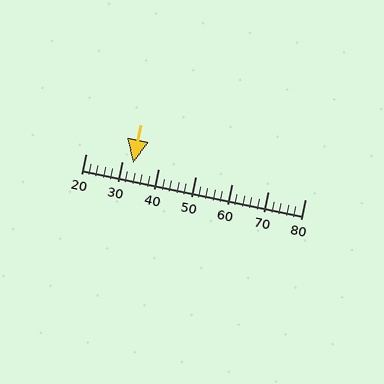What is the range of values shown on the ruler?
The ruler shows values from 20 to 80.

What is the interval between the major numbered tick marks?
The major tick marks are spaced 10 units apart.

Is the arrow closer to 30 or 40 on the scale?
The arrow is closer to 30.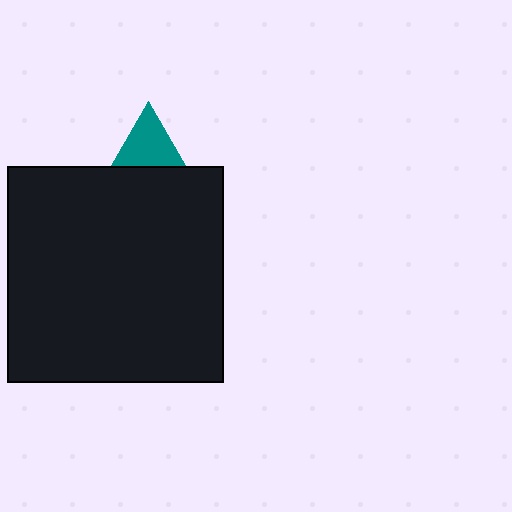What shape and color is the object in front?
The object in front is a black square.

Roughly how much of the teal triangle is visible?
A small part of it is visible (roughly 38%).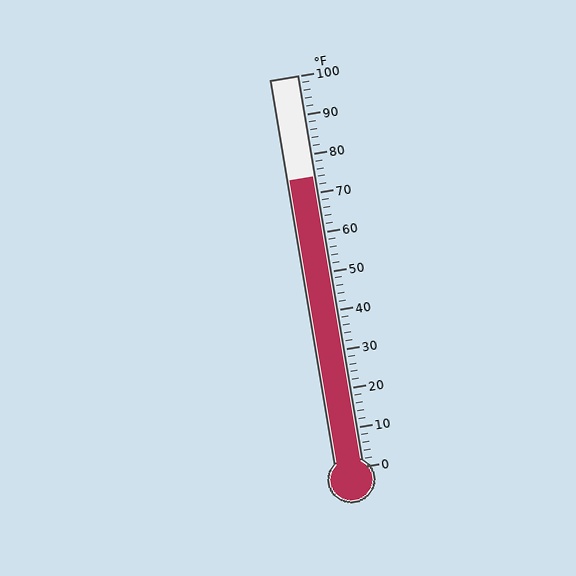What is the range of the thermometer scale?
The thermometer scale ranges from 0°F to 100°F.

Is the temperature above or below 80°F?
The temperature is below 80°F.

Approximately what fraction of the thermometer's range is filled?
The thermometer is filled to approximately 75% of its range.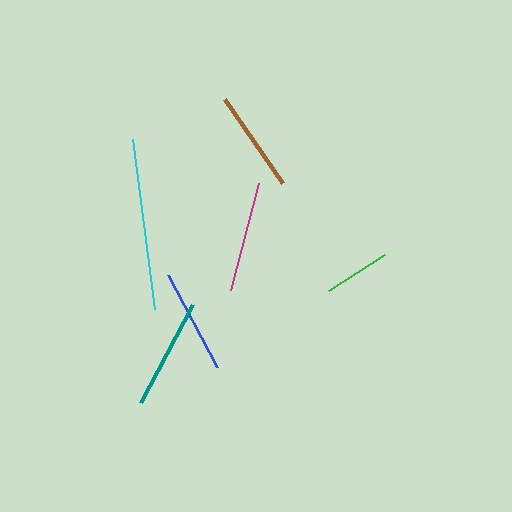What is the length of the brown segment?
The brown segment is approximately 102 pixels long.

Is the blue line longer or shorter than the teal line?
The teal line is longer than the blue line.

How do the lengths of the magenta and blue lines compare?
The magenta and blue lines are approximately the same length.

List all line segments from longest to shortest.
From longest to shortest: cyan, magenta, teal, blue, brown, green.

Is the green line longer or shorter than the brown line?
The brown line is longer than the green line.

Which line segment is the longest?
The cyan line is the longest at approximately 171 pixels.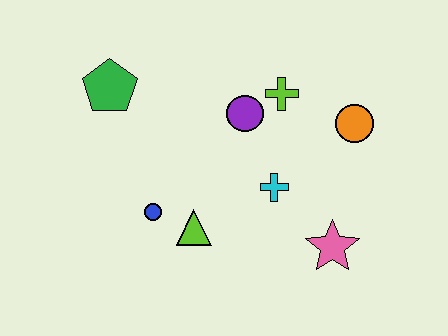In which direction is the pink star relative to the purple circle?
The pink star is below the purple circle.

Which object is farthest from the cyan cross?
The green pentagon is farthest from the cyan cross.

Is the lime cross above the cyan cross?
Yes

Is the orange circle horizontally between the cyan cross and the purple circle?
No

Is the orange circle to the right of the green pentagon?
Yes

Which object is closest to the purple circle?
The lime cross is closest to the purple circle.